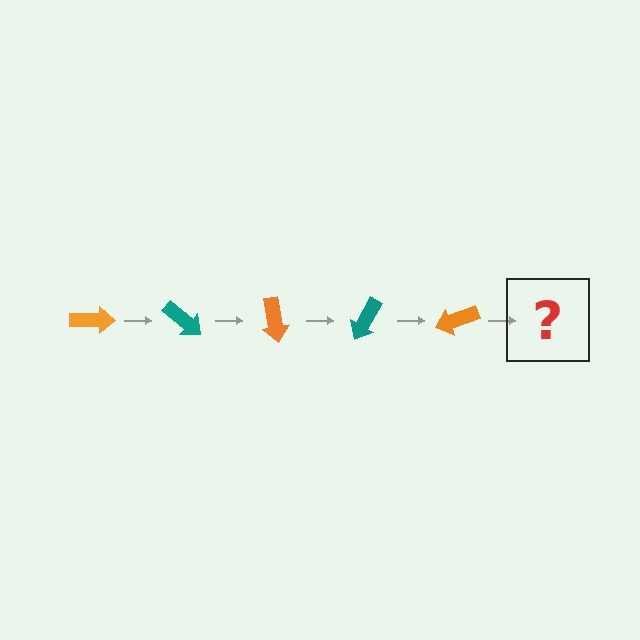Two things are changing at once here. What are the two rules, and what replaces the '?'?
The two rules are that it rotates 40 degrees each step and the color cycles through orange and teal. The '?' should be a teal arrow, rotated 200 degrees from the start.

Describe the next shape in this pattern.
It should be a teal arrow, rotated 200 degrees from the start.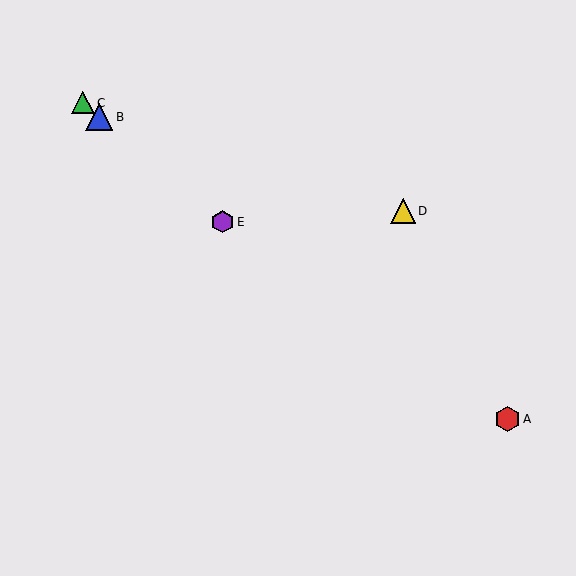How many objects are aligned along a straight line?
3 objects (B, C, E) are aligned along a straight line.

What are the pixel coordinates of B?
Object B is at (99, 117).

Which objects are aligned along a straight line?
Objects B, C, E are aligned along a straight line.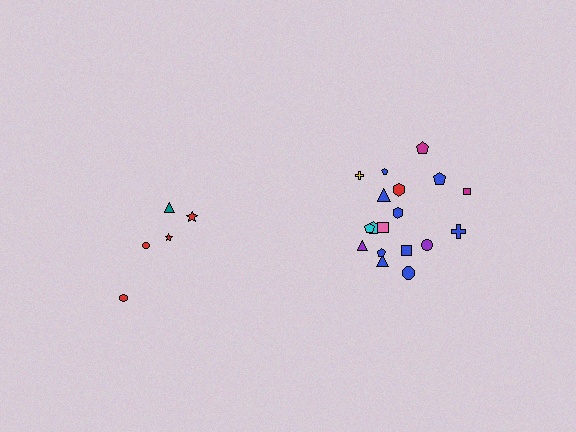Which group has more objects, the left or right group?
The right group.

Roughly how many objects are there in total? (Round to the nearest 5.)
Roughly 25 objects in total.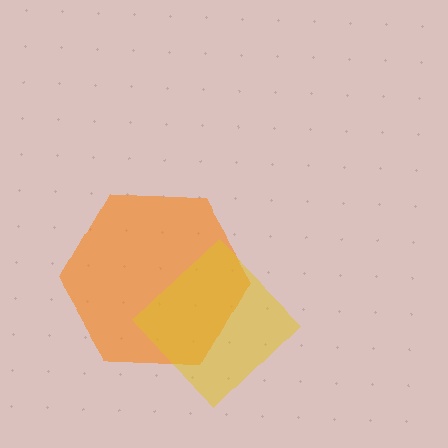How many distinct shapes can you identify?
There are 2 distinct shapes: an orange hexagon, a yellow diamond.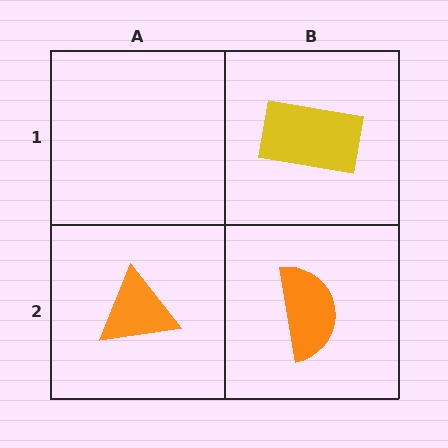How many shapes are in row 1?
1 shape.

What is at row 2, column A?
An orange triangle.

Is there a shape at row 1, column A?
No, that cell is empty.